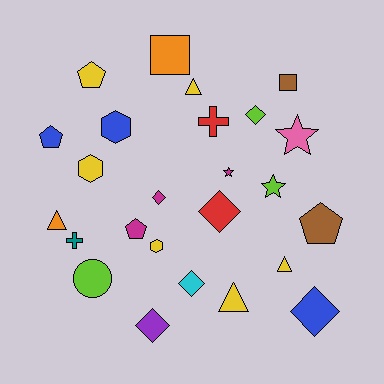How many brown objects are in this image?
There are 2 brown objects.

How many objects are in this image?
There are 25 objects.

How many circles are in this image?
There is 1 circle.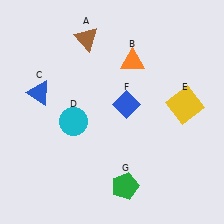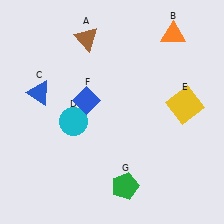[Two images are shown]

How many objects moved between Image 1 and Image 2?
2 objects moved between the two images.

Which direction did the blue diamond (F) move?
The blue diamond (F) moved left.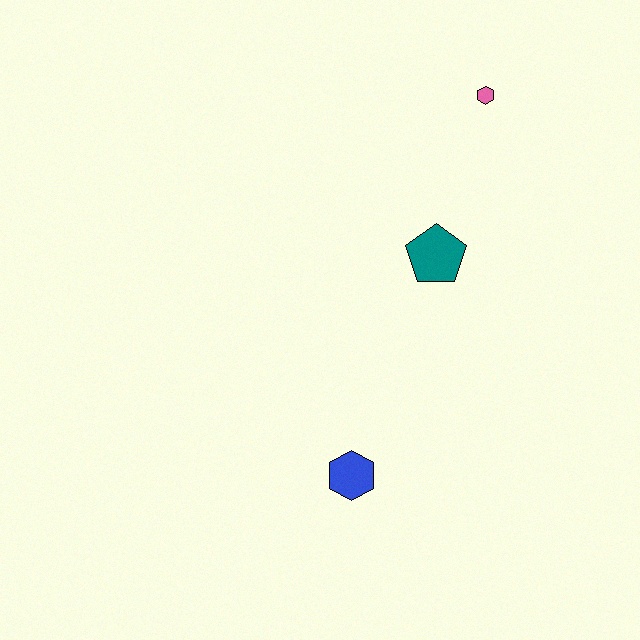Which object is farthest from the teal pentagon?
The blue hexagon is farthest from the teal pentagon.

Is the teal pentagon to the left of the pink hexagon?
Yes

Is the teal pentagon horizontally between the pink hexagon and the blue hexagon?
Yes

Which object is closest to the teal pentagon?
The pink hexagon is closest to the teal pentagon.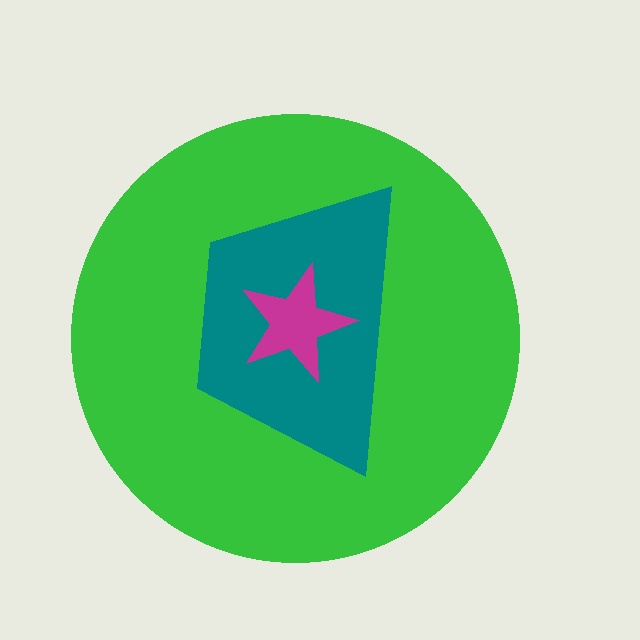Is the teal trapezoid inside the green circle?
Yes.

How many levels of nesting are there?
3.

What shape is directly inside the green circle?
The teal trapezoid.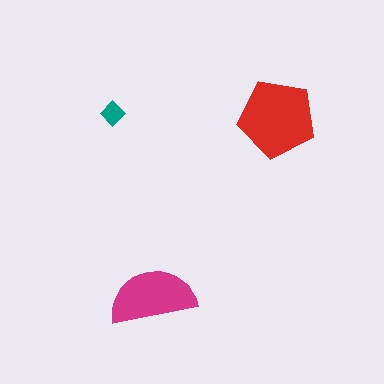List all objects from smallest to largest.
The teal diamond, the magenta semicircle, the red pentagon.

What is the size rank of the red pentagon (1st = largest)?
1st.